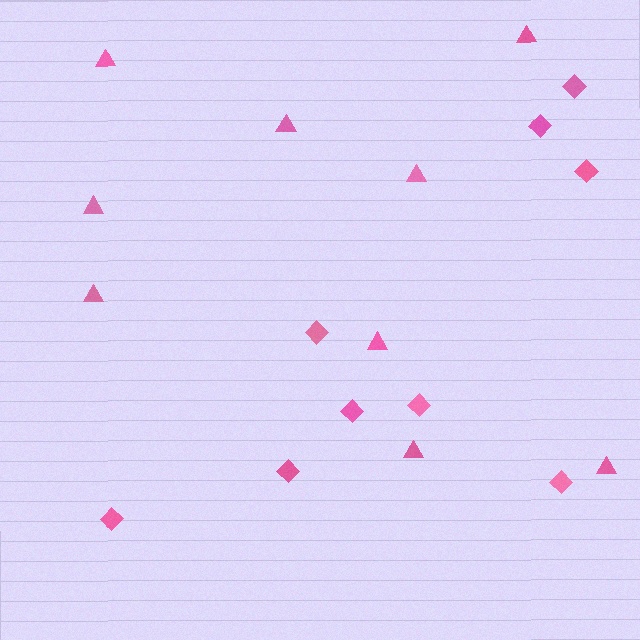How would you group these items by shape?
There are 2 groups: one group of triangles (9) and one group of diamonds (9).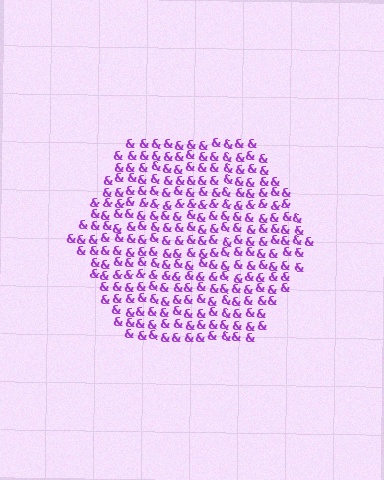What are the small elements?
The small elements are ampersands.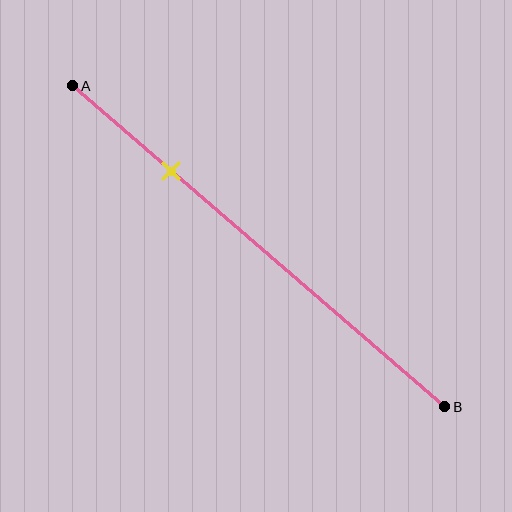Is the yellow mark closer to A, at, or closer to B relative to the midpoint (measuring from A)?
The yellow mark is closer to point A than the midpoint of segment AB.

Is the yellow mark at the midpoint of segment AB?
No, the mark is at about 25% from A, not at the 50% midpoint.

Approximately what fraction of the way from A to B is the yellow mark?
The yellow mark is approximately 25% of the way from A to B.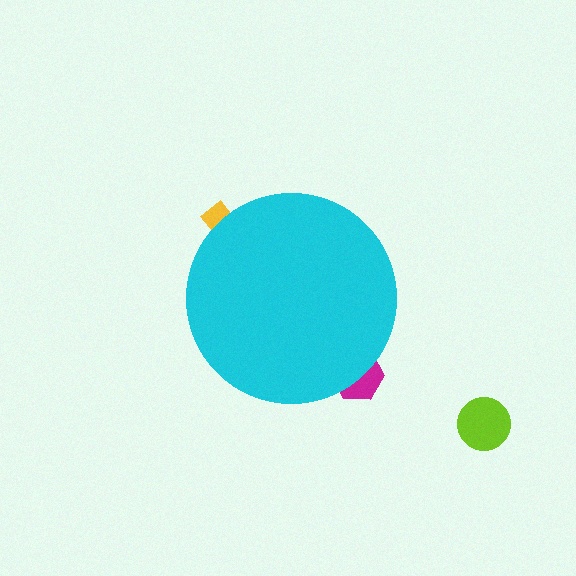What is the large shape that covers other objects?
A cyan circle.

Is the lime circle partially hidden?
No, the lime circle is fully visible.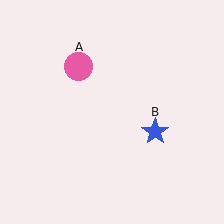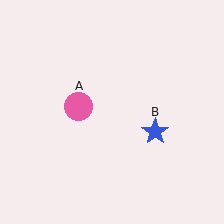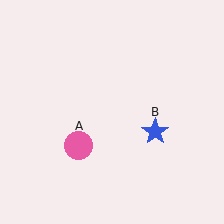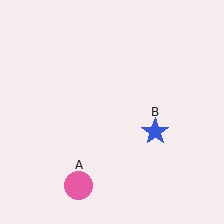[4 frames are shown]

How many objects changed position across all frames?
1 object changed position: pink circle (object A).